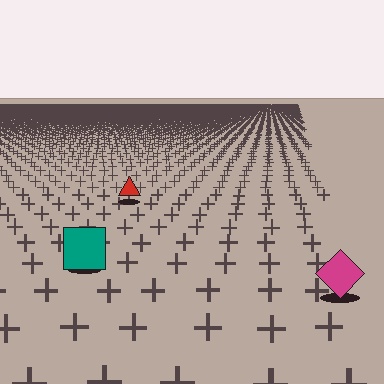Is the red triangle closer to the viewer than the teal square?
No. The teal square is closer — you can tell from the texture gradient: the ground texture is coarser near it.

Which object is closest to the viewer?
The magenta diamond is closest. The texture marks near it are larger and more spread out.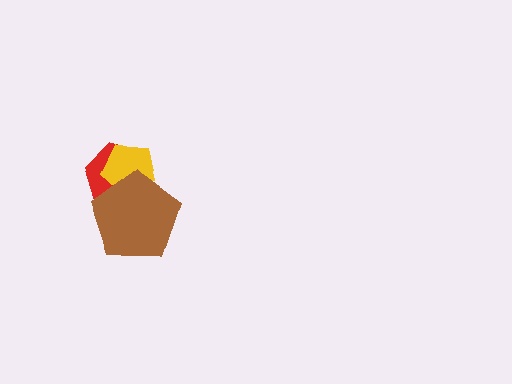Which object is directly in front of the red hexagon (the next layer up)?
The yellow pentagon is directly in front of the red hexagon.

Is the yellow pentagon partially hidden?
Yes, it is partially covered by another shape.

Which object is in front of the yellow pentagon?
The brown pentagon is in front of the yellow pentagon.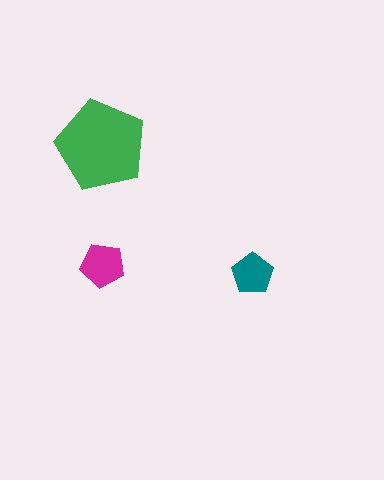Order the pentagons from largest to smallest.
the green one, the magenta one, the teal one.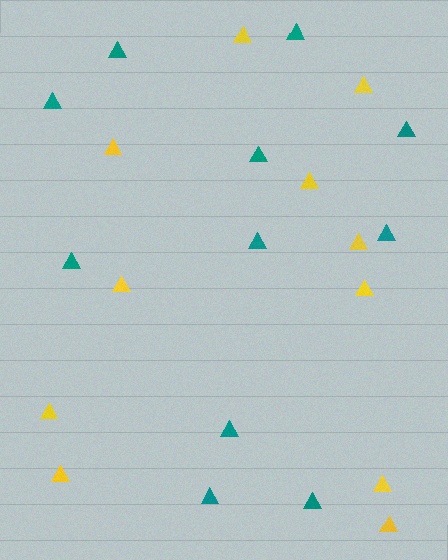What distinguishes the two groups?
There are 2 groups: one group of teal triangles (11) and one group of yellow triangles (11).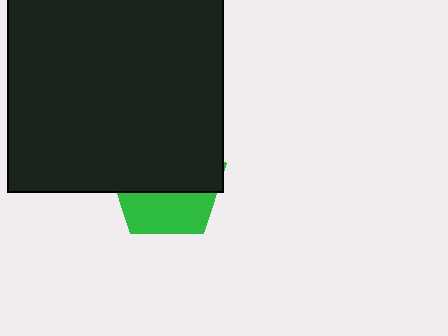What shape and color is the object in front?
The object in front is a black rectangle.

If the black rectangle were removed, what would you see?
You would see the complete green pentagon.